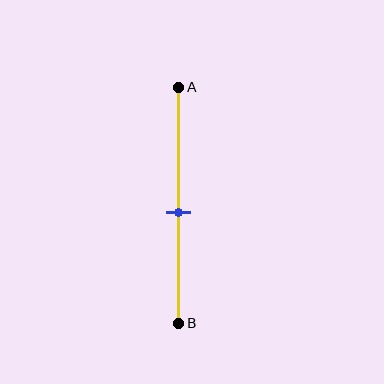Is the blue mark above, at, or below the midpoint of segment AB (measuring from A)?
The blue mark is below the midpoint of segment AB.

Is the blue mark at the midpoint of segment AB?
No, the mark is at about 55% from A, not at the 50% midpoint.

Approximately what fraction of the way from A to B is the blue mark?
The blue mark is approximately 55% of the way from A to B.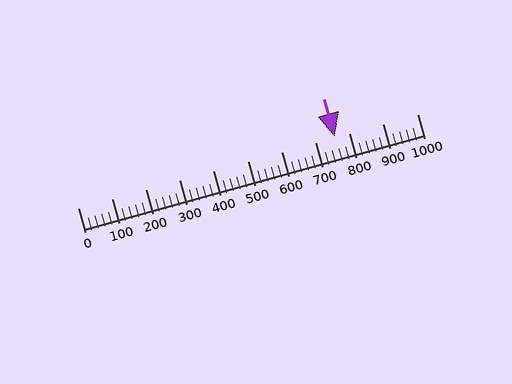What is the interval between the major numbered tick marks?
The major tick marks are spaced 100 units apart.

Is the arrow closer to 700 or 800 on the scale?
The arrow is closer to 800.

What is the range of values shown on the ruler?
The ruler shows values from 0 to 1000.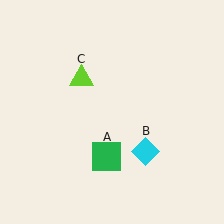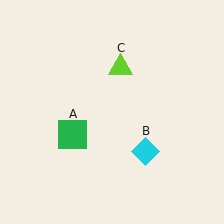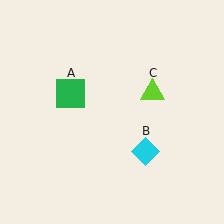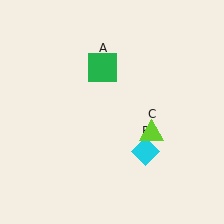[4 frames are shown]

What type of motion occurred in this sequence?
The green square (object A), lime triangle (object C) rotated clockwise around the center of the scene.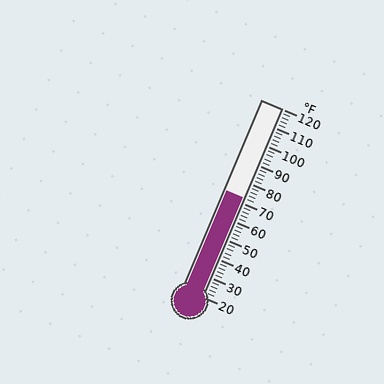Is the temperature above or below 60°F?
The temperature is above 60°F.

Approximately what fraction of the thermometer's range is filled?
The thermometer is filled to approximately 50% of its range.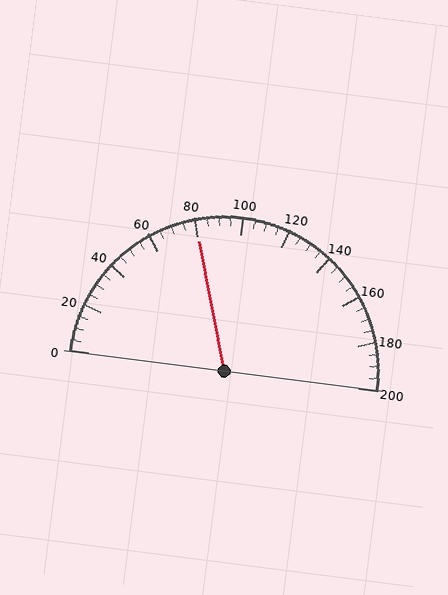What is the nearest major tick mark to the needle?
The nearest major tick mark is 80.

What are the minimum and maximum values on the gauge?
The gauge ranges from 0 to 200.